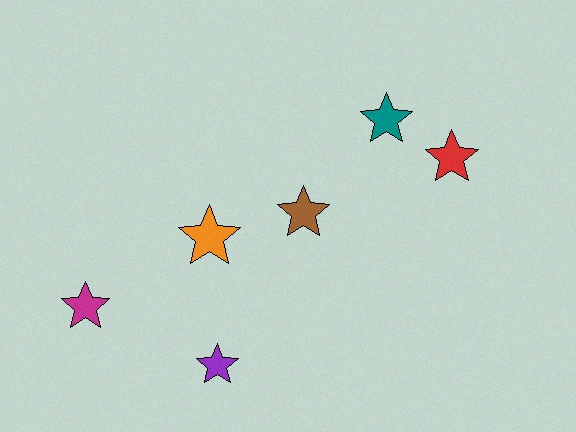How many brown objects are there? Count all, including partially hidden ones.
There is 1 brown object.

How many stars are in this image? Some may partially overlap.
There are 6 stars.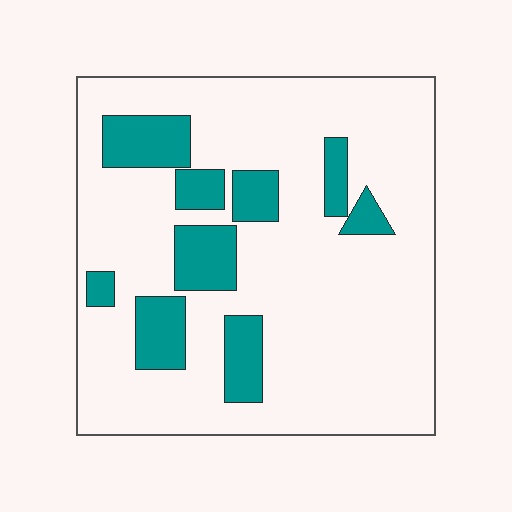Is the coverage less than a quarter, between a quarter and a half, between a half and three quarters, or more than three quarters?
Less than a quarter.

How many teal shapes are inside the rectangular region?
9.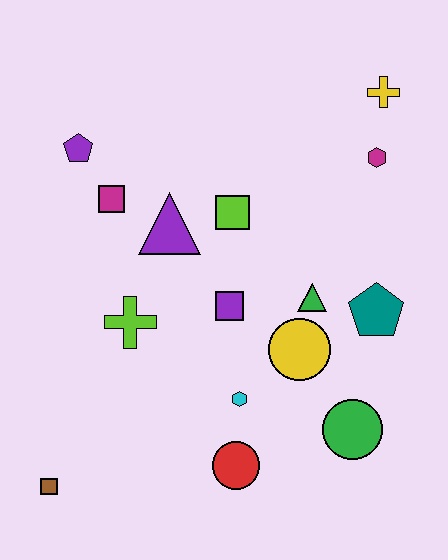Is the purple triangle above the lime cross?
Yes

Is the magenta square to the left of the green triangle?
Yes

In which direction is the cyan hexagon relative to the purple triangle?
The cyan hexagon is below the purple triangle.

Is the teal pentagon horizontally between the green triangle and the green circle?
No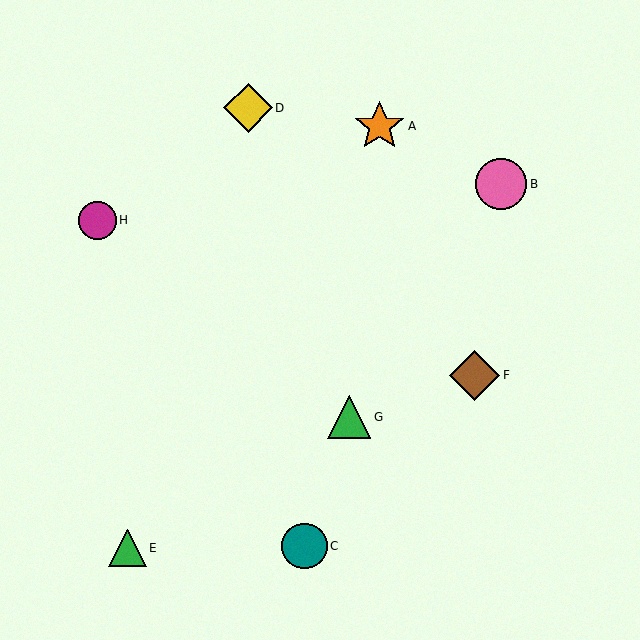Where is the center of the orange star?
The center of the orange star is at (380, 126).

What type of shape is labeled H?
Shape H is a magenta circle.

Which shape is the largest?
The pink circle (labeled B) is the largest.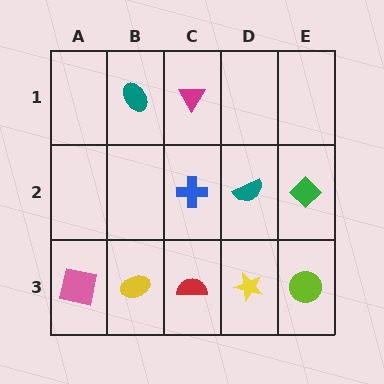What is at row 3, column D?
A yellow star.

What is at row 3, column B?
A yellow ellipse.